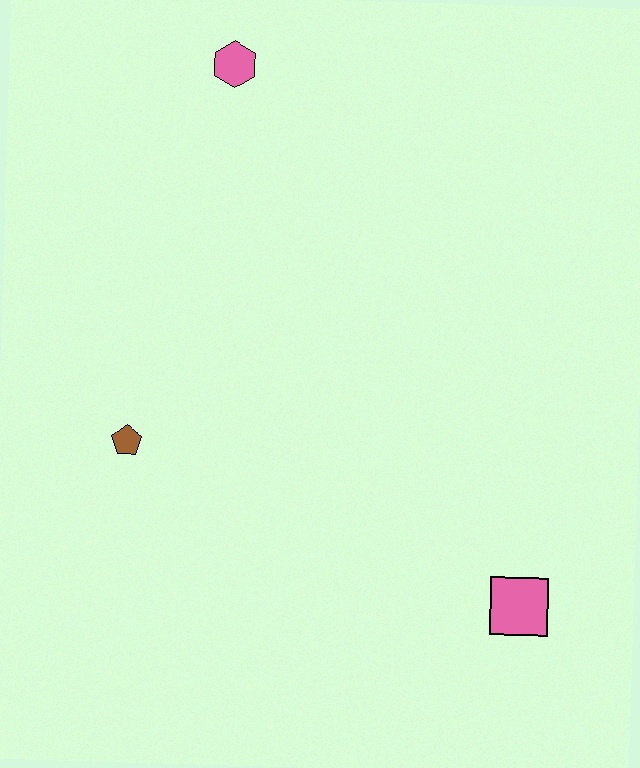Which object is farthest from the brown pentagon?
The pink square is farthest from the brown pentagon.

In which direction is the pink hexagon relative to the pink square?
The pink hexagon is above the pink square.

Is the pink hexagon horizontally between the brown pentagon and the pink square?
Yes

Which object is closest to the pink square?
The brown pentagon is closest to the pink square.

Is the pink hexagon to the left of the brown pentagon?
No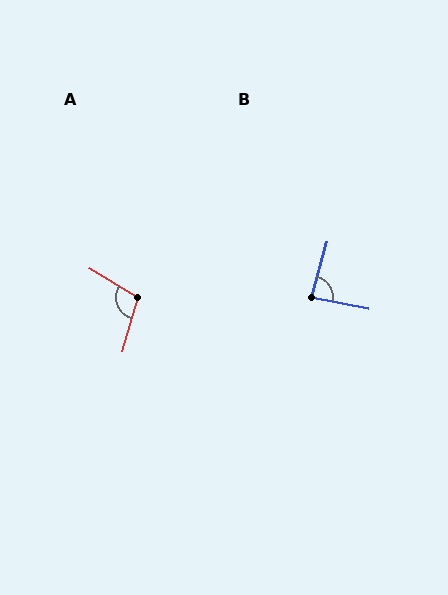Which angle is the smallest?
B, at approximately 85 degrees.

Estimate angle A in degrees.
Approximately 105 degrees.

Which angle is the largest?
A, at approximately 105 degrees.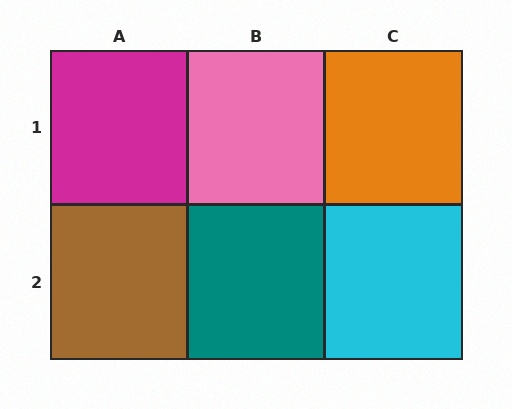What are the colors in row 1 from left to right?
Magenta, pink, orange.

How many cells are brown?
1 cell is brown.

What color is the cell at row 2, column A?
Brown.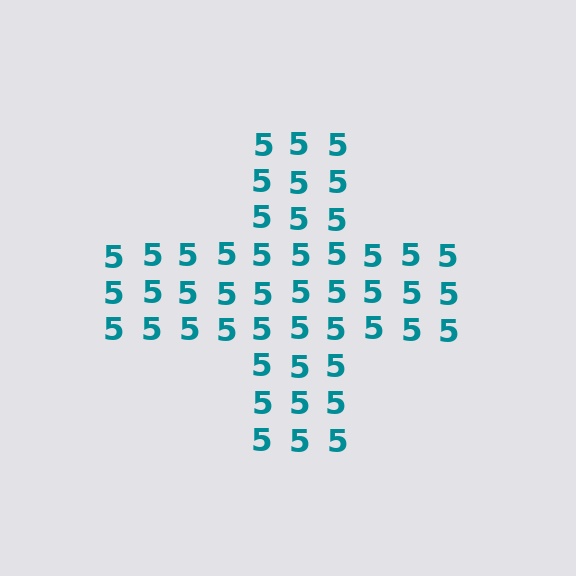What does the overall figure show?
The overall figure shows a cross.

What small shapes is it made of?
It is made of small digit 5's.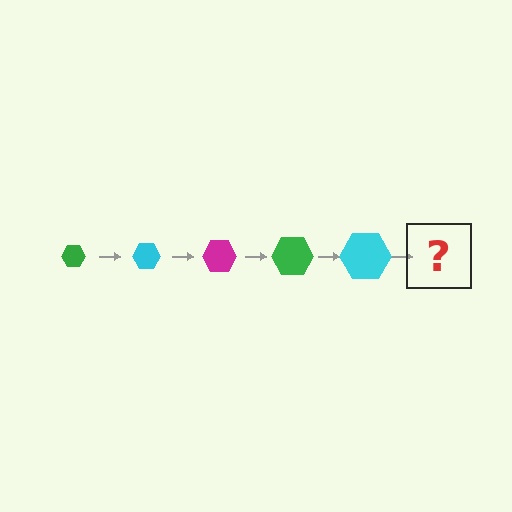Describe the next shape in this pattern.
It should be a magenta hexagon, larger than the previous one.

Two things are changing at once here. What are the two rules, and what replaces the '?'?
The two rules are that the hexagon grows larger each step and the color cycles through green, cyan, and magenta. The '?' should be a magenta hexagon, larger than the previous one.